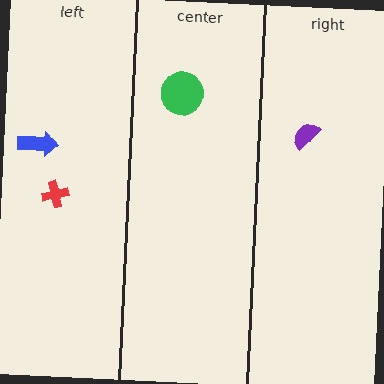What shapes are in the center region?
The green circle.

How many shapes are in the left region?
2.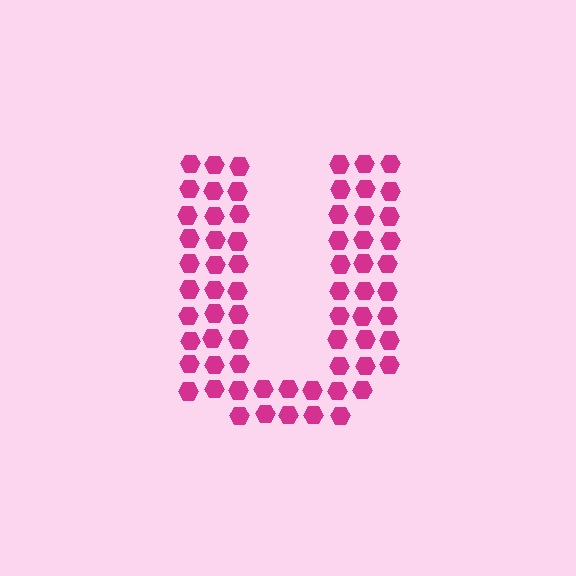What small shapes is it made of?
It is made of small hexagons.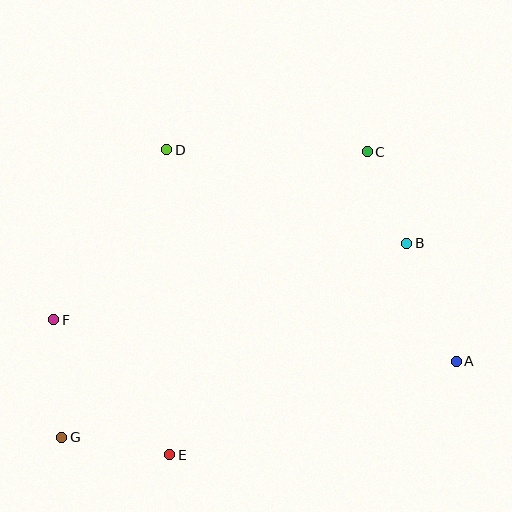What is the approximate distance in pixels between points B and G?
The distance between B and G is approximately 396 pixels.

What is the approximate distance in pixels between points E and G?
The distance between E and G is approximately 110 pixels.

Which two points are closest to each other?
Points B and C are closest to each other.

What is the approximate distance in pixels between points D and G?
The distance between D and G is approximately 307 pixels.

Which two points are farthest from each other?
Points C and G are farthest from each other.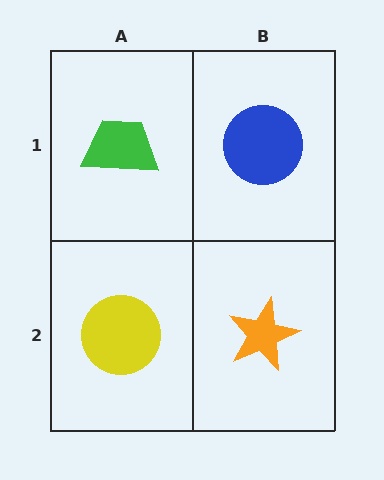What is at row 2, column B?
An orange star.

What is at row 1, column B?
A blue circle.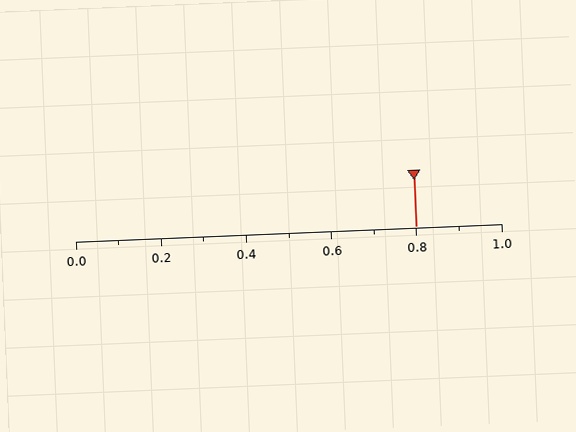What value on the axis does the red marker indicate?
The marker indicates approximately 0.8.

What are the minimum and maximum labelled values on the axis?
The axis runs from 0.0 to 1.0.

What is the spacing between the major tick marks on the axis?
The major ticks are spaced 0.2 apart.